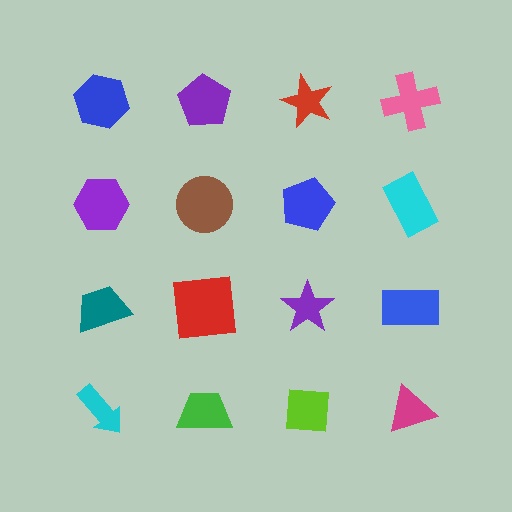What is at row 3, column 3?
A purple star.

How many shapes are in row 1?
4 shapes.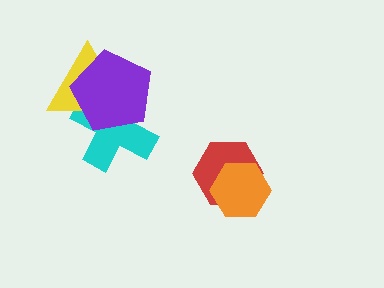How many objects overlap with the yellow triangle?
2 objects overlap with the yellow triangle.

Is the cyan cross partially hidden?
Yes, it is partially covered by another shape.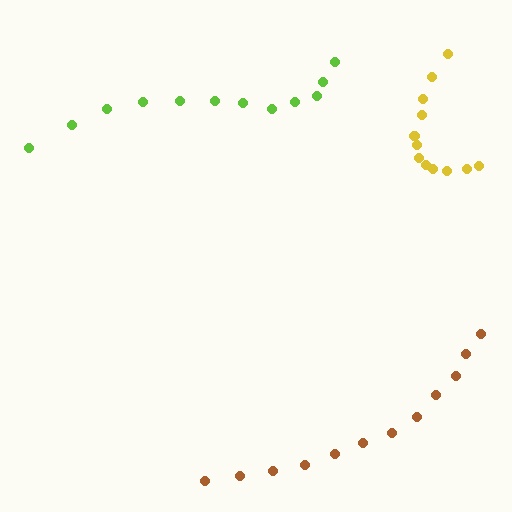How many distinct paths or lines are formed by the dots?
There are 3 distinct paths.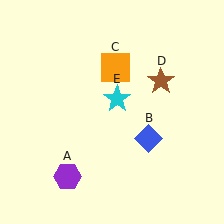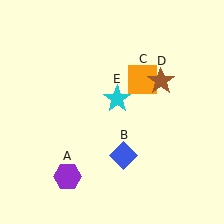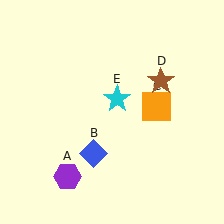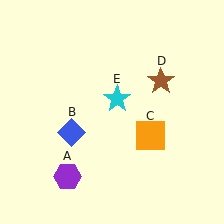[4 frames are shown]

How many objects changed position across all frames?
2 objects changed position: blue diamond (object B), orange square (object C).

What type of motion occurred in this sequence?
The blue diamond (object B), orange square (object C) rotated clockwise around the center of the scene.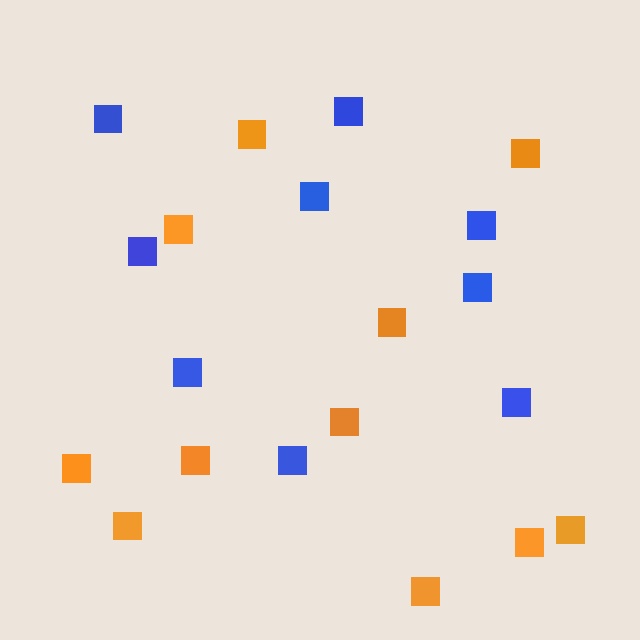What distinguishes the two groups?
There are 2 groups: one group of orange squares (11) and one group of blue squares (9).